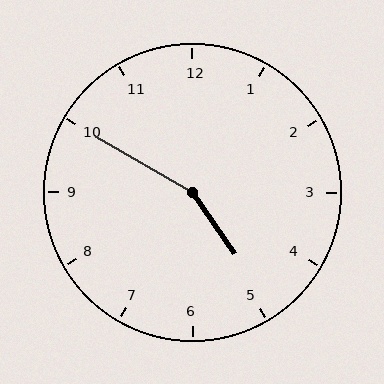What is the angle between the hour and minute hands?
Approximately 155 degrees.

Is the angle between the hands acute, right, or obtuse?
It is obtuse.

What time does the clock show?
4:50.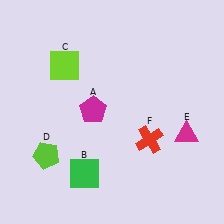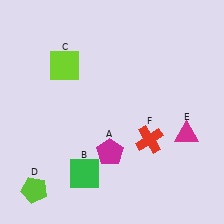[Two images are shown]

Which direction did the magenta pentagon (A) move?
The magenta pentagon (A) moved down.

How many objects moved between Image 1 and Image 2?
2 objects moved between the two images.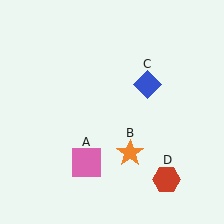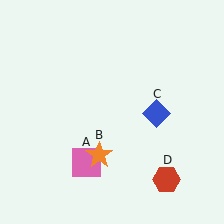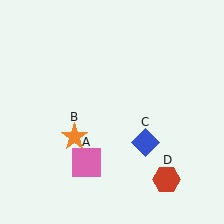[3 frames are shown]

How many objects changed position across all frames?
2 objects changed position: orange star (object B), blue diamond (object C).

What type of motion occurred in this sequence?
The orange star (object B), blue diamond (object C) rotated clockwise around the center of the scene.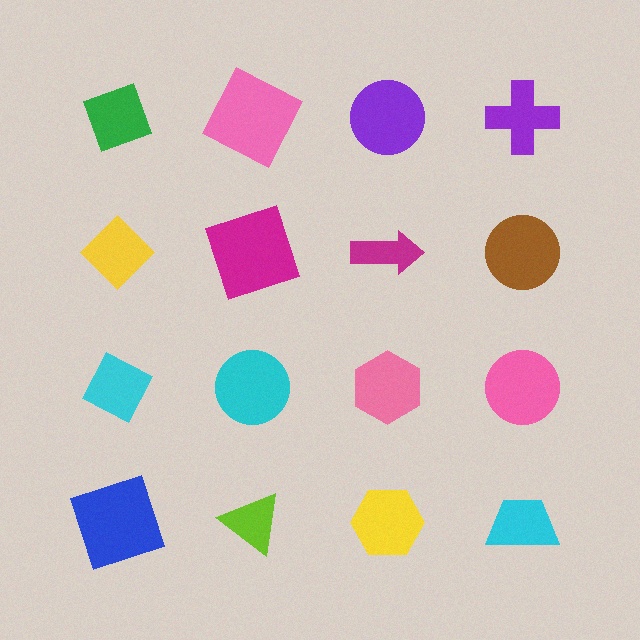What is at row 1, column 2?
A pink square.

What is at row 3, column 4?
A pink circle.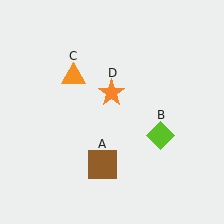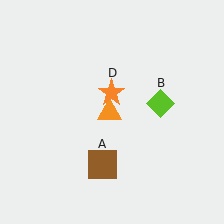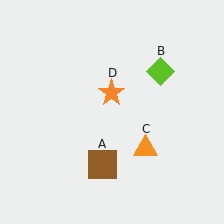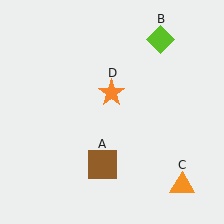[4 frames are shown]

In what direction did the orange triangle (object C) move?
The orange triangle (object C) moved down and to the right.